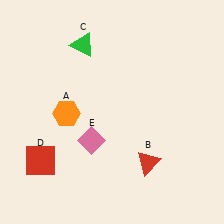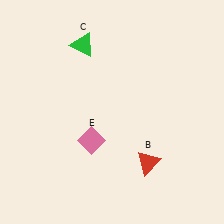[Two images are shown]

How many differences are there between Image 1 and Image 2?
There are 2 differences between the two images.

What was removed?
The orange hexagon (A), the red square (D) were removed in Image 2.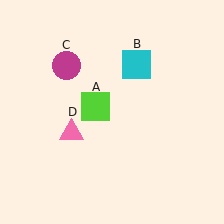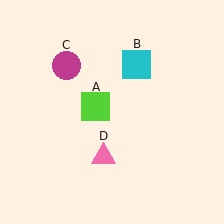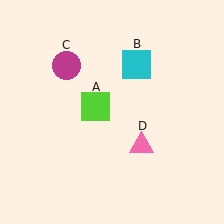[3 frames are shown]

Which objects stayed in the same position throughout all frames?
Lime square (object A) and cyan square (object B) and magenta circle (object C) remained stationary.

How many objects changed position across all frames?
1 object changed position: pink triangle (object D).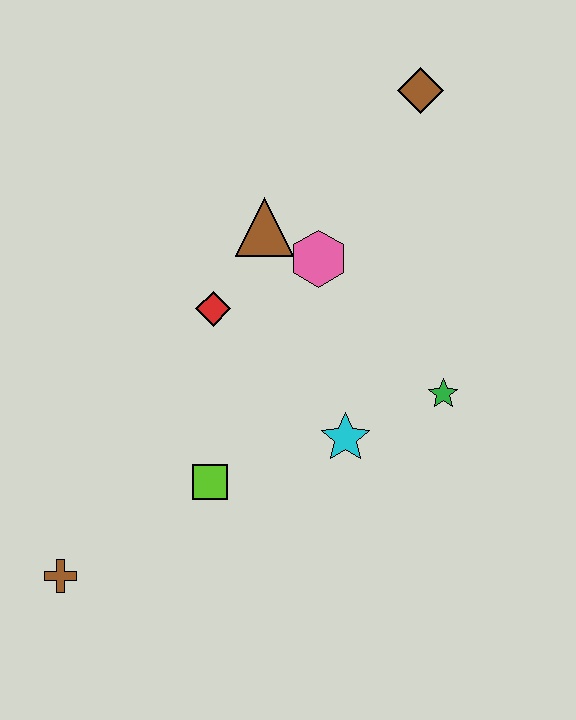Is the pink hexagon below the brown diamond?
Yes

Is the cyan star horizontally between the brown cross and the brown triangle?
No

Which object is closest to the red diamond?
The brown triangle is closest to the red diamond.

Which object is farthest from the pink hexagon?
The brown cross is farthest from the pink hexagon.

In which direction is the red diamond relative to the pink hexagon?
The red diamond is to the left of the pink hexagon.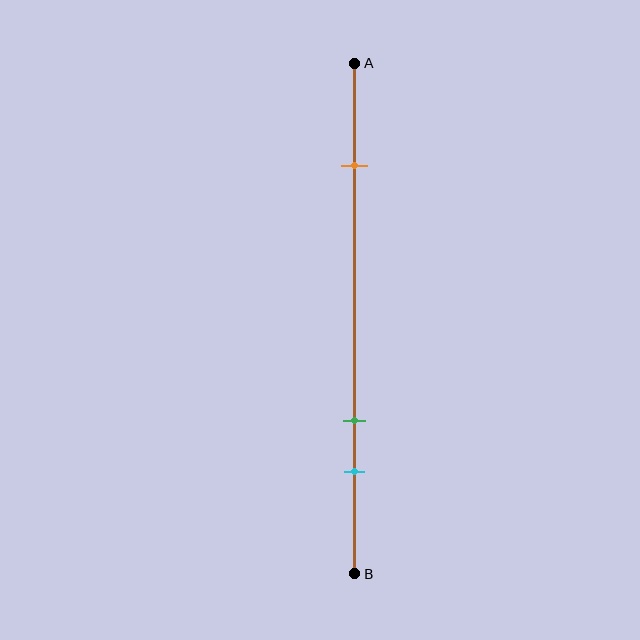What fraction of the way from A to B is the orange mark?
The orange mark is approximately 20% (0.2) of the way from A to B.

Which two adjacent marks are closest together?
The green and cyan marks are the closest adjacent pair.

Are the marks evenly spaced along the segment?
No, the marks are not evenly spaced.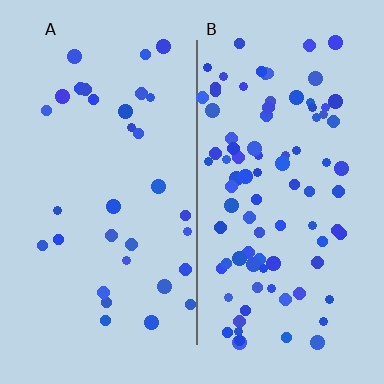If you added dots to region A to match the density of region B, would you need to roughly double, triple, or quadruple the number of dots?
Approximately triple.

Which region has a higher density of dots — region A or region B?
B (the right).